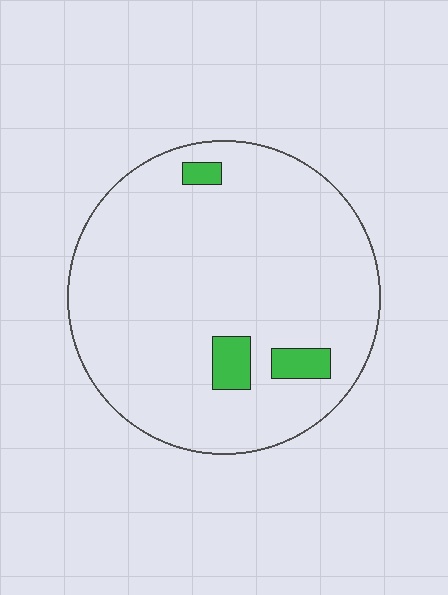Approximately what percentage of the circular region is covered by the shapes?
Approximately 5%.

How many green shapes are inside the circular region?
3.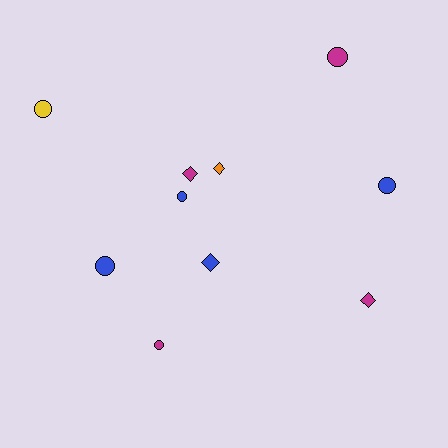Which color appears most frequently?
Magenta, with 4 objects.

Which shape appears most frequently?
Circle, with 6 objects.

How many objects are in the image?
There are 10 objects.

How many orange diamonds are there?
There is 1 orange diamond.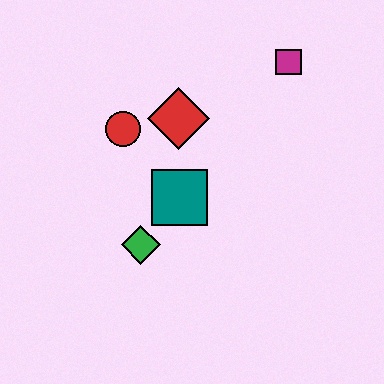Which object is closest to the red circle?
The red diamond is closest to the red circle.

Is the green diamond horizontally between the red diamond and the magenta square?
No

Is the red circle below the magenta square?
Yes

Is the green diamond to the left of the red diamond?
Yes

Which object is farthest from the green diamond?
The magenta square is farthest from the green diamond.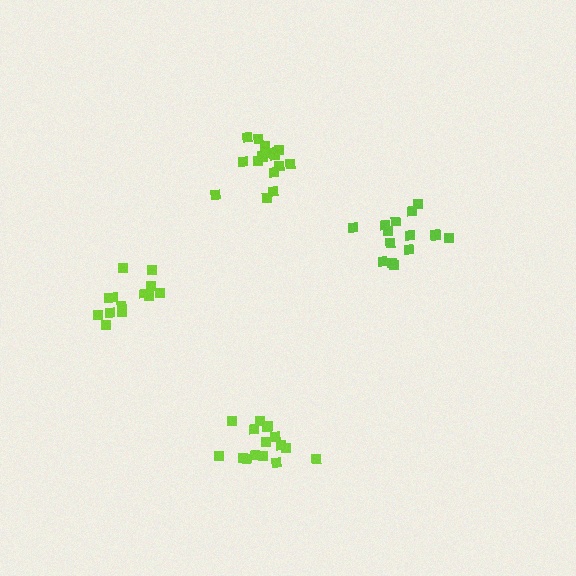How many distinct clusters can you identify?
There are 4 distinct clusters.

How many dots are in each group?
Group 1: 17 dots, Group 2: 15 dots, Group 3: 13 dots, Group 4: 16 dots (61 total).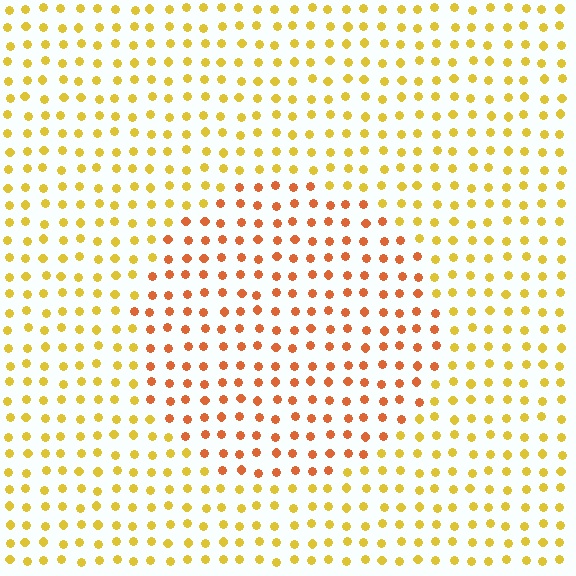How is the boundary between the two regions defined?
The boundary is defined purely by a slight shift in hue (about 34 degrees). Spacing, size, and orientation are identical on both sides.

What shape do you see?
I see a circle.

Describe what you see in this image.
The image is filled with small yellow elements in a uniform arrangement. A circle-shaped region is visible where the elements are tinted to a slightly different hue, forming a subtle color boundary.